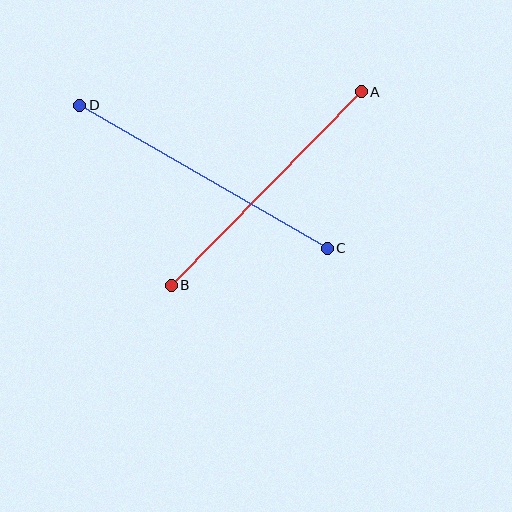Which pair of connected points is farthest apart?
Points C and D are farthest apart.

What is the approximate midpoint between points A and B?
The midpoint is at approximately (266, 188) pixels.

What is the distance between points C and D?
The distance is approximately 286 pixels.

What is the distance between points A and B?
The distance is approximately 271 pixels.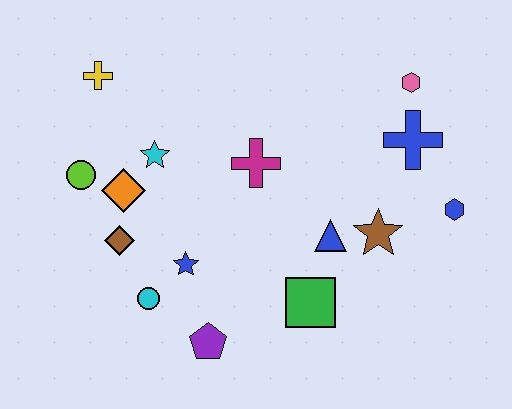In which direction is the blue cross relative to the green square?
The blue cross is above the green square.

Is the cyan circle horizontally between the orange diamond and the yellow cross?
No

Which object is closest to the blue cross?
The pink hexagon is closest to the blue cross.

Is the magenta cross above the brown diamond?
Yes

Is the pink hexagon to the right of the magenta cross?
Yes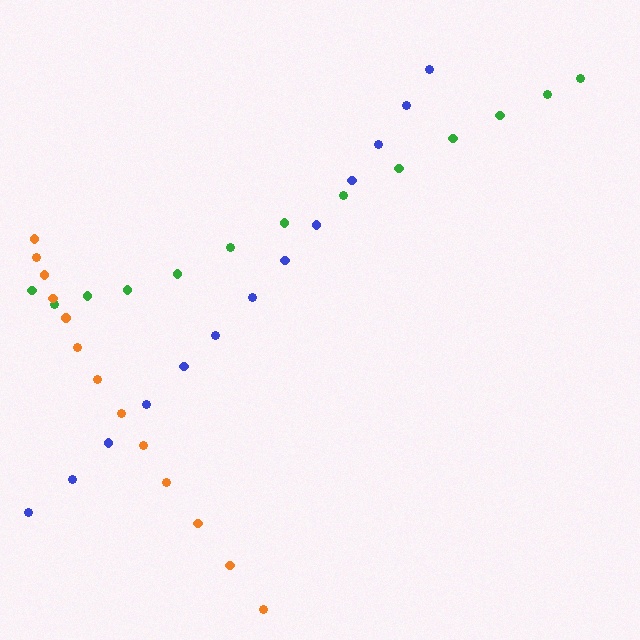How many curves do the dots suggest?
There are 3 distinct paths.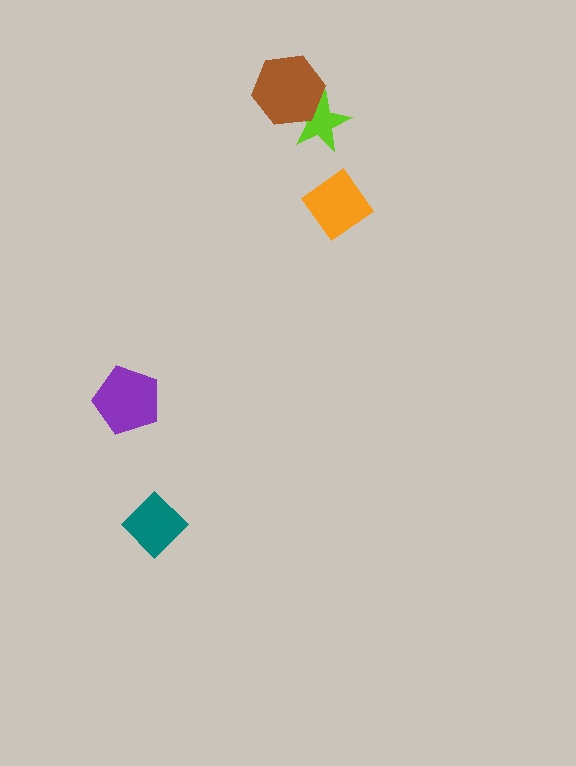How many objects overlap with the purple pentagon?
0 objects overlap with the purple pentagon.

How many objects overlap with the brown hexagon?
1 object overlaps with the brown hexagon.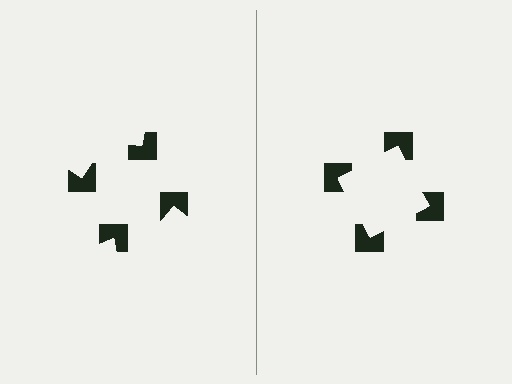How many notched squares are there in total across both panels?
8 — 4 on each side.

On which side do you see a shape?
An illusory square appears on the right side. On the left side the wedge cuts are rotated, so no coherent shape forms.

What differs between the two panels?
The notched squares are positioned identically on both sides; only the wedge orientations differ. On the right they align to a square; on the left they are misaligned.